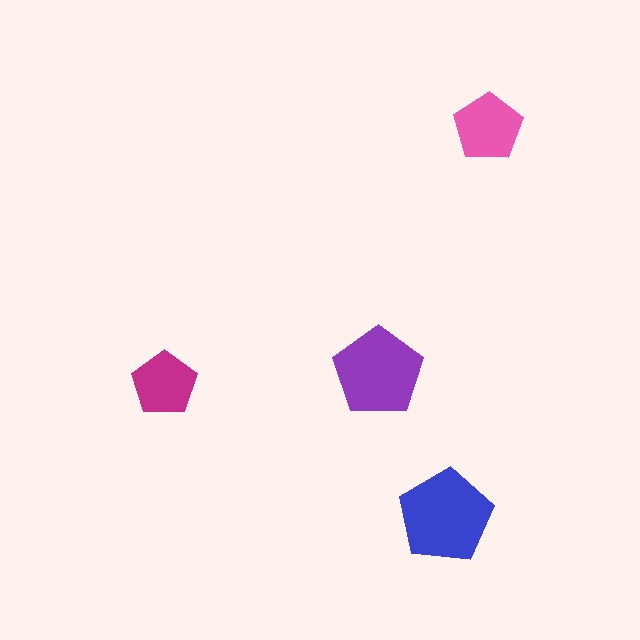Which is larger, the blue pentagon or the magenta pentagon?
The blue one.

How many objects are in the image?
There are 4 objects in the image.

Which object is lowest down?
The blue pentagon is bottommost.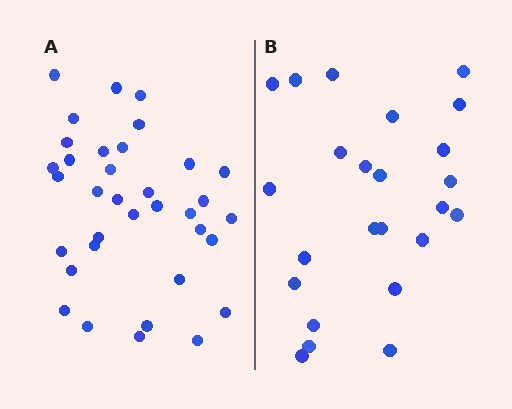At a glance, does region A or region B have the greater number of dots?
Region A (the left region) has more dots.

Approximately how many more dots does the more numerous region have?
Region A has roughly 12 or so more dots than region B.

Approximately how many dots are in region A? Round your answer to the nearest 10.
About 40 dots. (The exact count is 35, which rounds to 40.)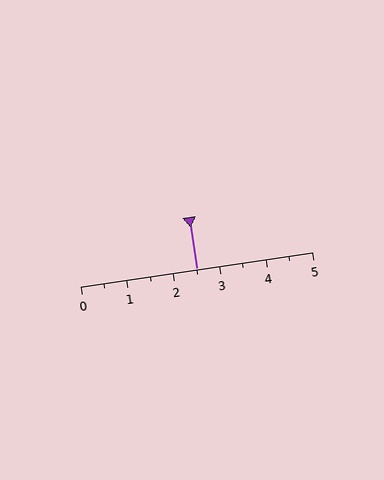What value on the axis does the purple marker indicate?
The marker indicates approximately 2.5.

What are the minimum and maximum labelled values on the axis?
The axis runs from 0 to 5.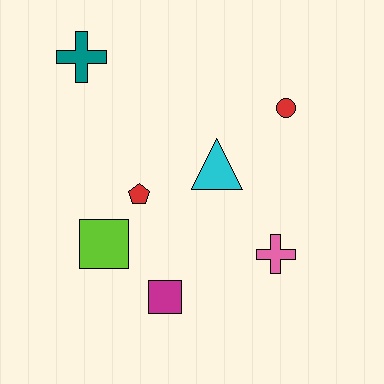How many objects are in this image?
There are 7 objects.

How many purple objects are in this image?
There are no purple objects.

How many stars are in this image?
There are no stars.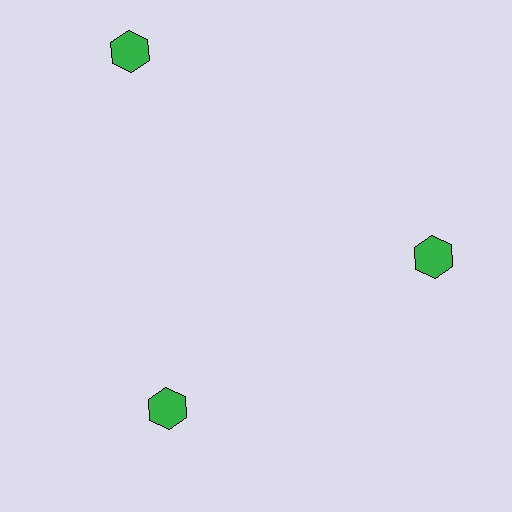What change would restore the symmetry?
The symmetry would be restored by moving it inward, back onto the ring so that all 3 hexagons sit at equal angles and equal distance from the center.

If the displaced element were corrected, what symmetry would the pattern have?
It would have 3-fold rotational symmetry — the pattern would map onto itself every 120 degrees.